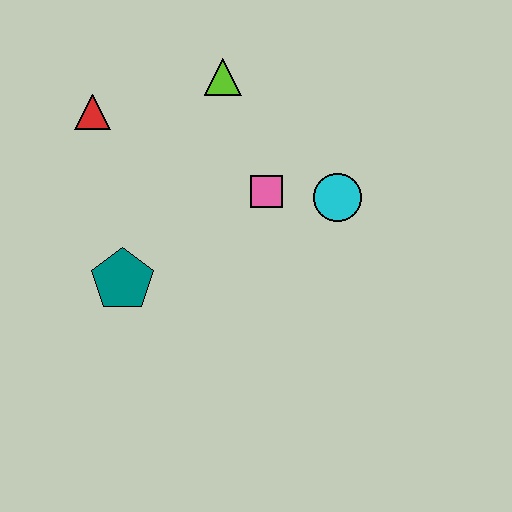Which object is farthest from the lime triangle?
The teal pentagon is farthest from the lime triangle.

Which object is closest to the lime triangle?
The pink square is closest to the lime triangle.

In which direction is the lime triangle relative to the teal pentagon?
The lime triangle is above the teal pentagon.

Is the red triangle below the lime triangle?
Yes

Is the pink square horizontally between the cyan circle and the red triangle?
Yes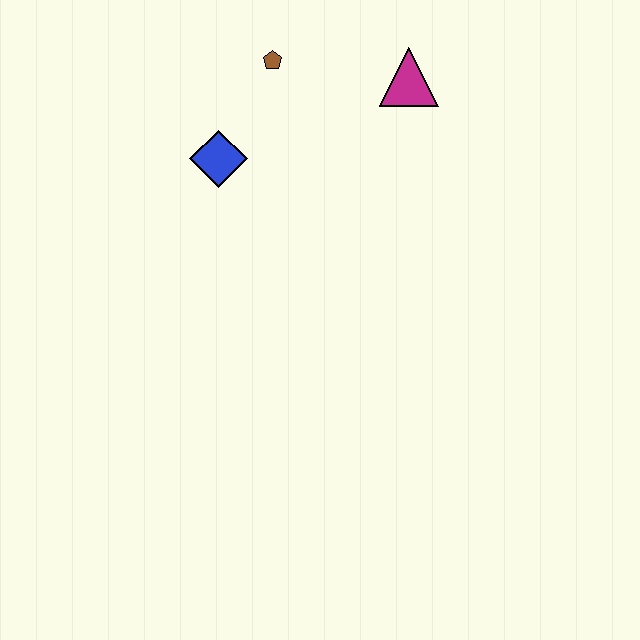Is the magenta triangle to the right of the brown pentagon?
Yes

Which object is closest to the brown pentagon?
The blue diamond is closest to the brown pentagon.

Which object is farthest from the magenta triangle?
The blue diamond is farthest from the magenta triangle.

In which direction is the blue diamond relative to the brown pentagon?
The blue diamond is below the brown pentagon.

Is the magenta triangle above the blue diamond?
Yes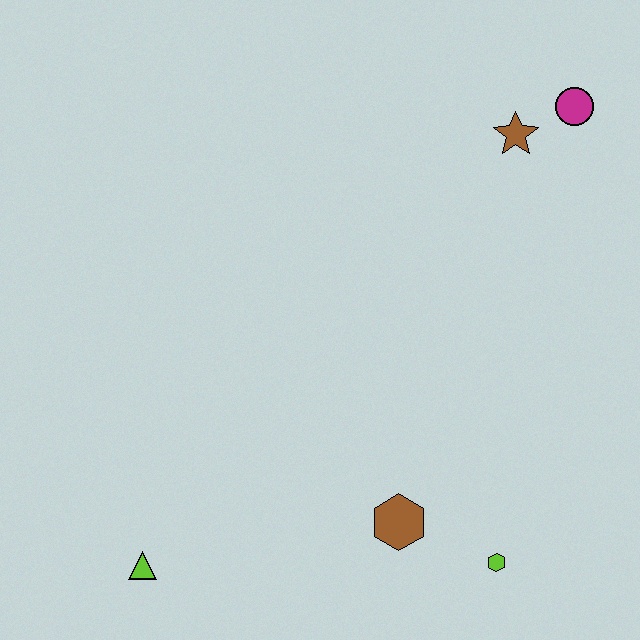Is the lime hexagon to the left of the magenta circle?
Yes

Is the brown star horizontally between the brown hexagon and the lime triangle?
No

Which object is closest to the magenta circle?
The brown star is closest to the magenta circle.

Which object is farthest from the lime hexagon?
The magenta circle is farthest from the lime hexagon.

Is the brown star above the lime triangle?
Yes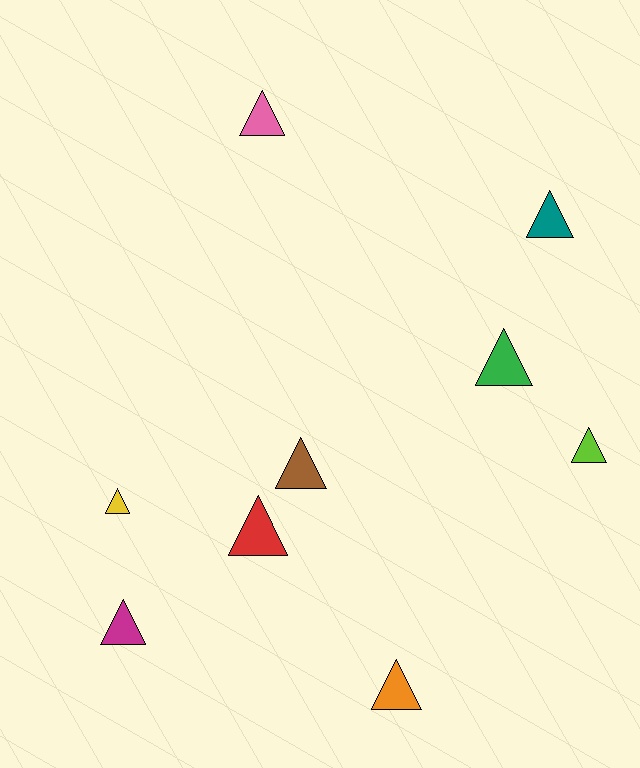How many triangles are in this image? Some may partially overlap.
There are 9 triangles.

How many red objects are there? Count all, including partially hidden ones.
There is 1 red object.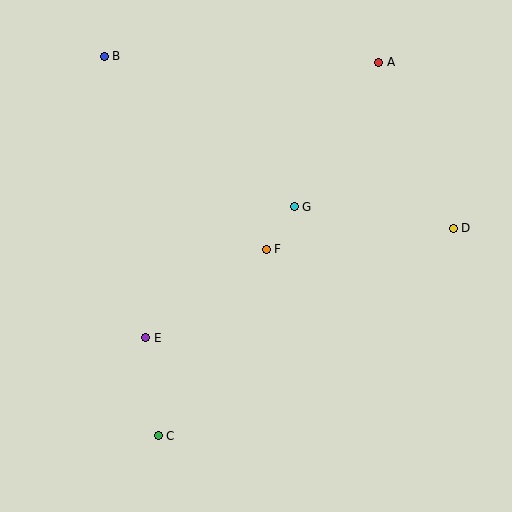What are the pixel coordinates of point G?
Point G is at (294, 207).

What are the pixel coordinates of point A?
Point A is at (379, 62).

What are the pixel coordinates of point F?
Point F is at (266, 249).